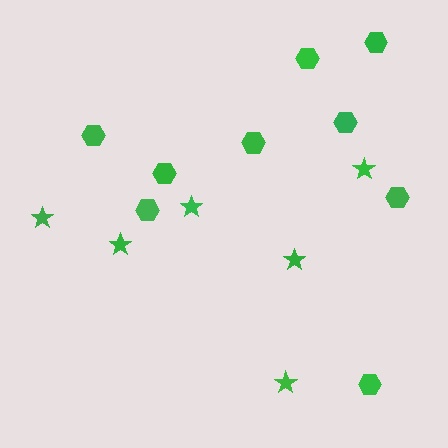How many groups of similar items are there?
There are 2 groups: one group of hexagons (9) and one group of stars (6).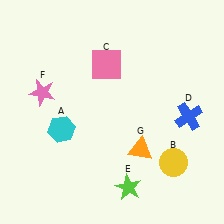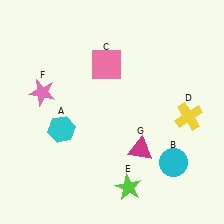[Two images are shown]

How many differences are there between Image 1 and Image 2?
There are 3 differences between the two images.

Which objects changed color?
B changed from yellow to cyan. D changed from blue to yellow. G changed from orange to magenta.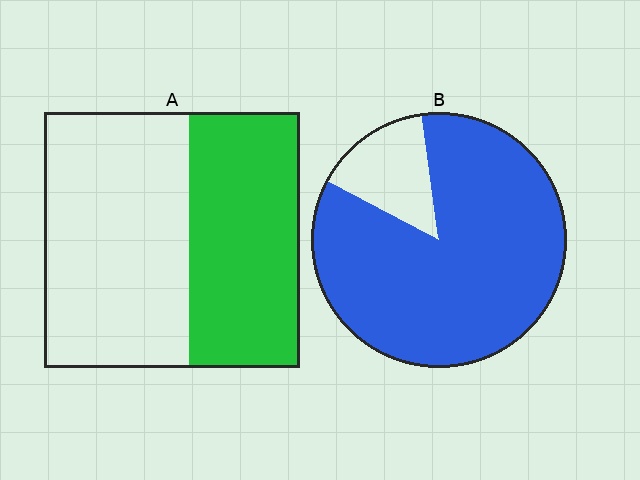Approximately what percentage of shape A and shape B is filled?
A is approximately 45% and B is approximately 85%.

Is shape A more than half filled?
No.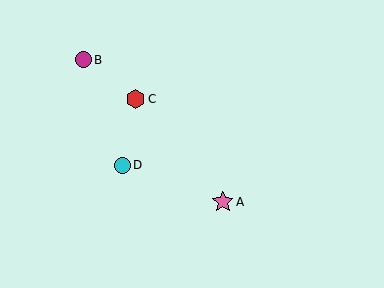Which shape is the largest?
The pink star (labeled A) is the largest.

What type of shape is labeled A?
Shape A is a pink star.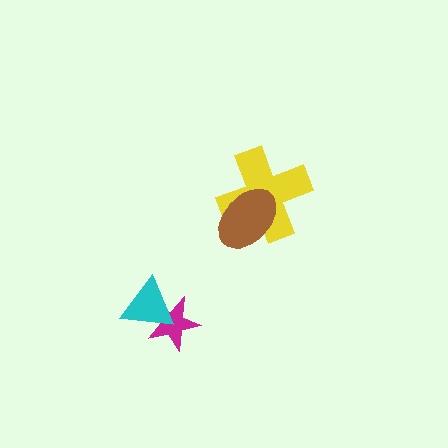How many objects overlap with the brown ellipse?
1 object overlaps with the brown ellipse.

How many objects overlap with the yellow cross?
1 object overlaps with the yellow cross.